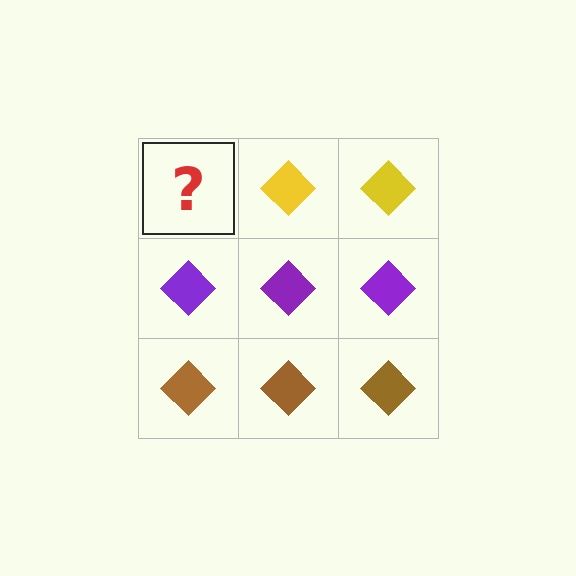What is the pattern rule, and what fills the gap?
The rule is that each row has a consistent color. The gap should be filled with a yellow diamond.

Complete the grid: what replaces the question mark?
The question mark should be replaced with a yellow diamond.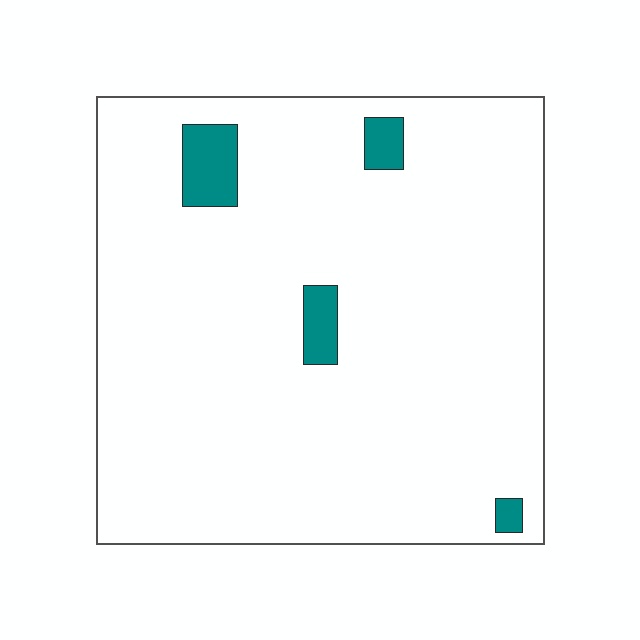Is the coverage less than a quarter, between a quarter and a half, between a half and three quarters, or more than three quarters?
Less than a quarter.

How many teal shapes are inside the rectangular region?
4.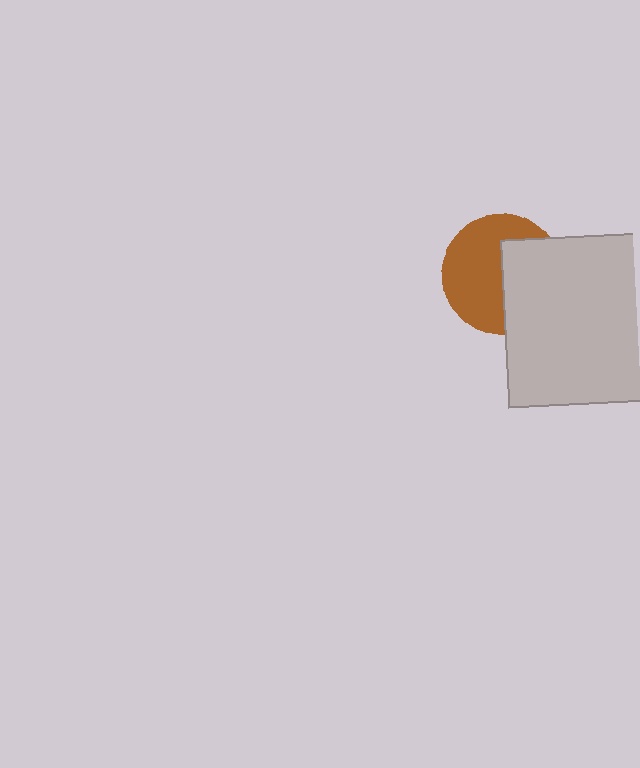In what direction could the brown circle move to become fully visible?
The brown circle could move left. That would shift it out from behind the light gray square entirely.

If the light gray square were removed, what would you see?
You would see the complete brown circle.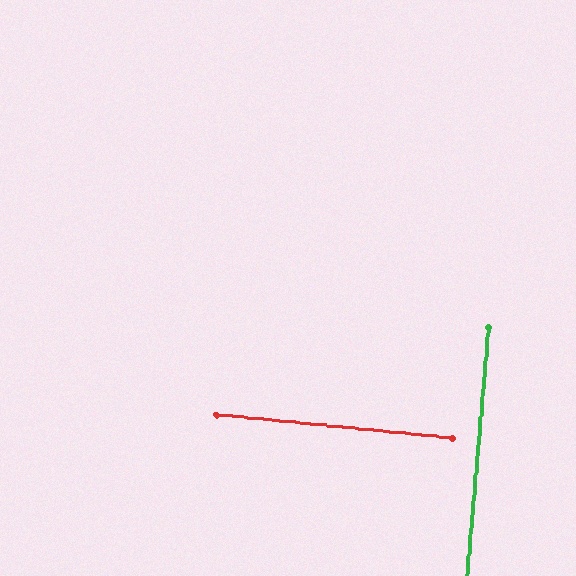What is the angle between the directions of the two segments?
Approximately 89 degrees.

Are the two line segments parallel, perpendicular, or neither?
Perpendicular — they meet at approximately 89°.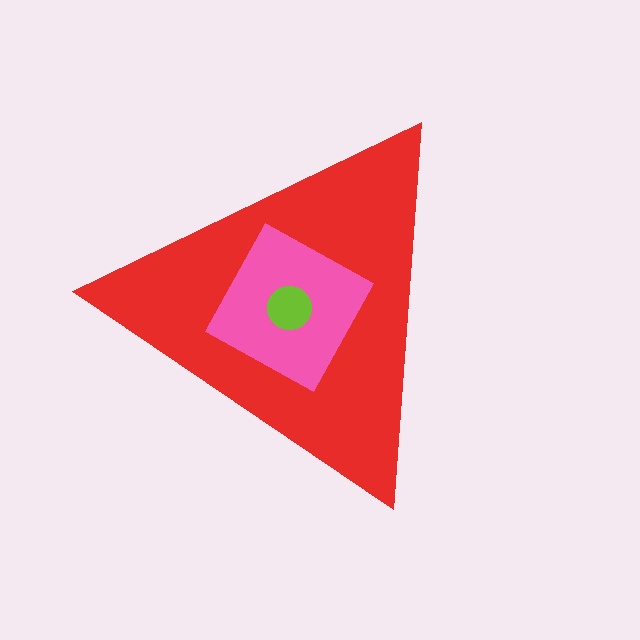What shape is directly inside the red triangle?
The pink diamond.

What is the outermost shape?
The red triangle.